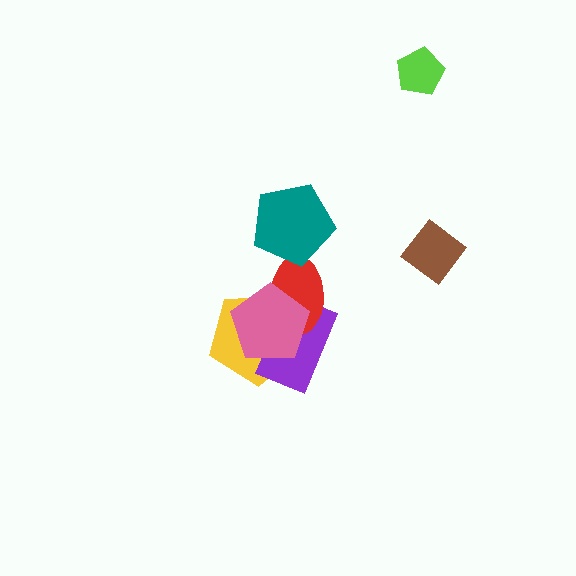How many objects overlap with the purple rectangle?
3 objects overlap with the purple rectangle.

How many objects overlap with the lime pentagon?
0 objects overlap with the lime pentagon.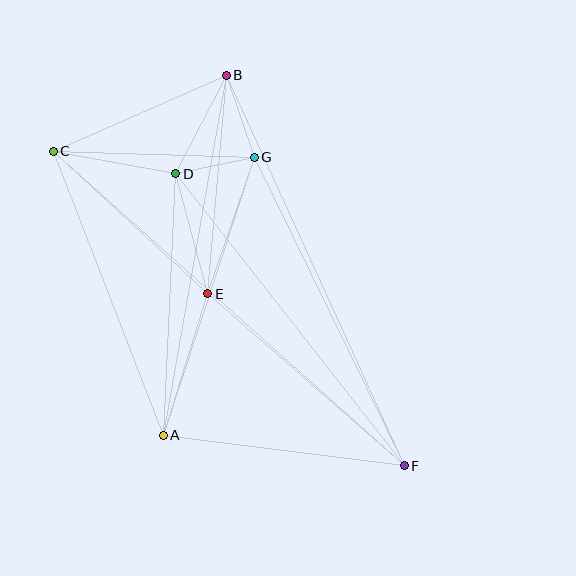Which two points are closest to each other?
Points D and G are closest to each other.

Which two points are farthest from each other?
Points C and F are farthest from each other.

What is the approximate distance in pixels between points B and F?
The distance between B and F is approximately 429 pixels.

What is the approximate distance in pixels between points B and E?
The distance between B and E is approximately 219 pixels.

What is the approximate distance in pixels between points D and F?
The distance between D and F is approximately 371 pixels.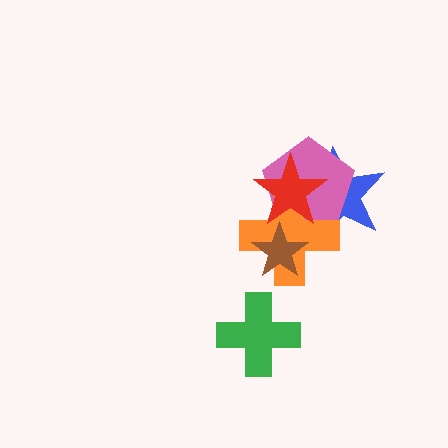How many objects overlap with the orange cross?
4 objects overlap with the orange cross.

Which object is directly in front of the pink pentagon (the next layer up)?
The orange cross is directly in front of the pink pentagon.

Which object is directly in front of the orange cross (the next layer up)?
The brown star is directly in front of the orange cross.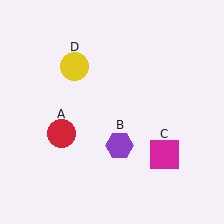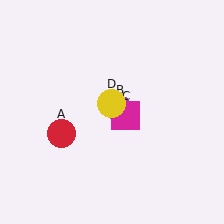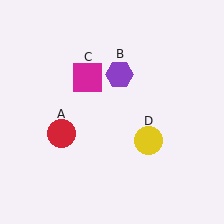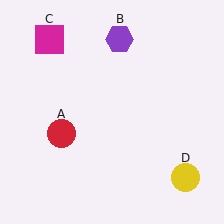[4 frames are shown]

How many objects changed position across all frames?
3 objects changed position: purple hexagon (object B), magenta square (object C), yellow circle (object D).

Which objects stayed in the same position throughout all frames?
Red circle (object A) remained stationary.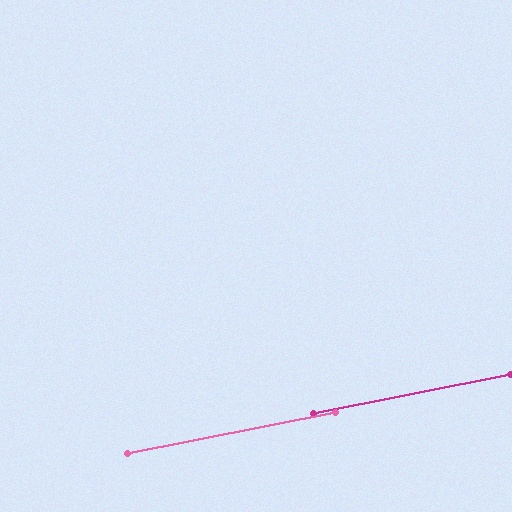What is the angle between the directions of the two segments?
Approximately 0 degrees.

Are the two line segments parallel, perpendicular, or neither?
Parallel — their directions differ by only 0.2°.